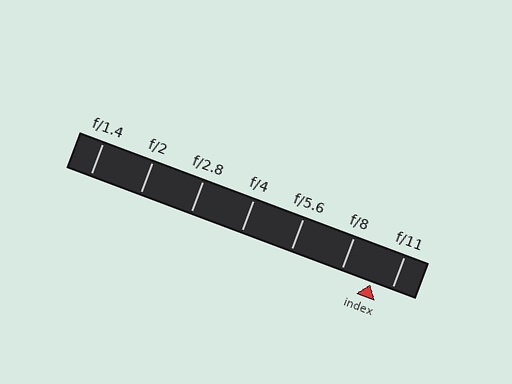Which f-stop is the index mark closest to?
The index mark is closest to f/11.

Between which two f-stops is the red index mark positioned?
The index mark is between f/8 and f/11.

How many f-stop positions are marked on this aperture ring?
There are 7 f-stop positions marked.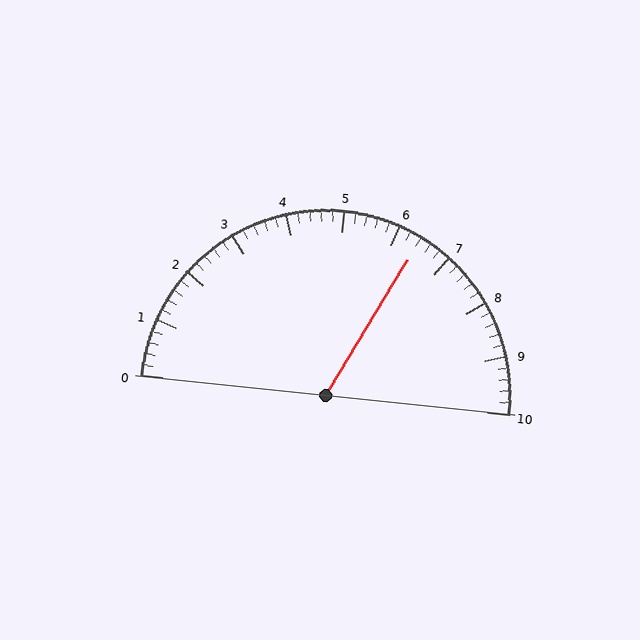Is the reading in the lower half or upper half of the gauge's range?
The reading is in the upper half of the range (0 to 10).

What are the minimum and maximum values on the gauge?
The gauge ranges from 0 to 10.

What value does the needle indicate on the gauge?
The needle indicates approximately 6.4.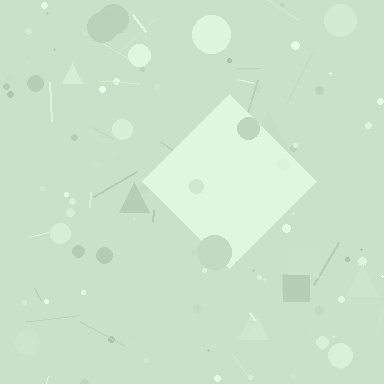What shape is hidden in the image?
A diamond is hidden in the image.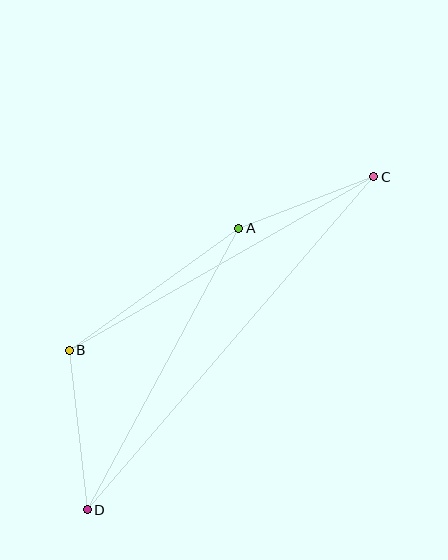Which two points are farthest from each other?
Points C and D are farthest from each other.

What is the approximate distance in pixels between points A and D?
The distance between A and D is approximately 320 pixels.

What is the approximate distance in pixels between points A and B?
The distance between A and B is approximately 209 pixels.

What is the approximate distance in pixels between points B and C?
The distance between B and C is approximately 350 pixels.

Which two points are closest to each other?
Points A and C are closest to each other.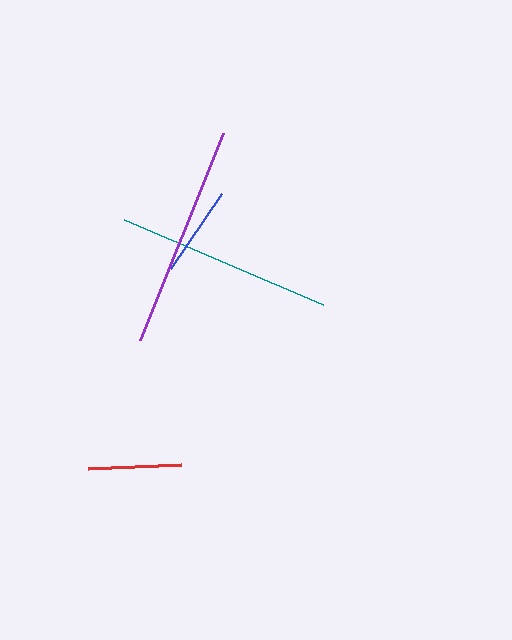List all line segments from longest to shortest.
From longest to shortest: purple, teal, red, blue.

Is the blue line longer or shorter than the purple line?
The purple line is longer than the blue line.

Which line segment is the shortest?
The blue line is the shortest at approximately 91 pixels.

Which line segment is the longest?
The purple line is the longest at approximately 223 pixels.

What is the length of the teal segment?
The teal segment is approximately 216 pixels long.